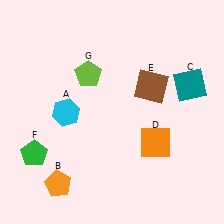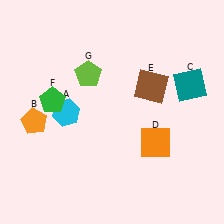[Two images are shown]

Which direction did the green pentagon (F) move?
The green pentagon (F) moved up.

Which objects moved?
The objects that moved are: the orange pentagon (B), the green pentagon (F).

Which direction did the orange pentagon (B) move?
The orange pentagon (B) moved up.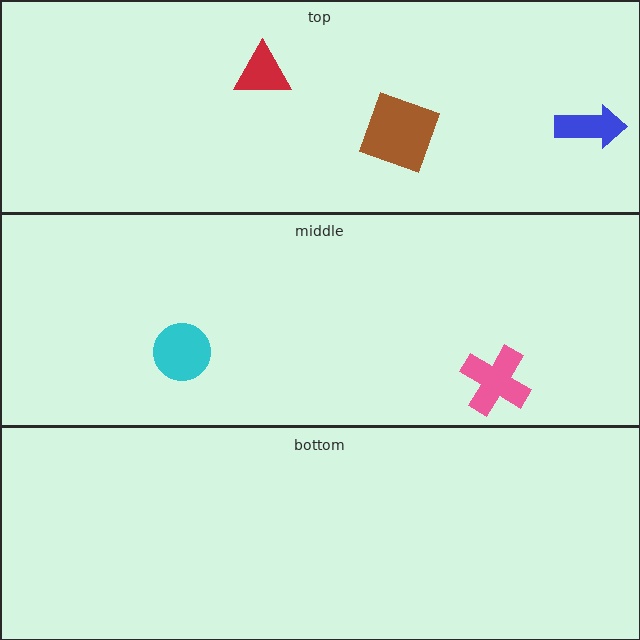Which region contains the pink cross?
The middle region.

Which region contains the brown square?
The top region.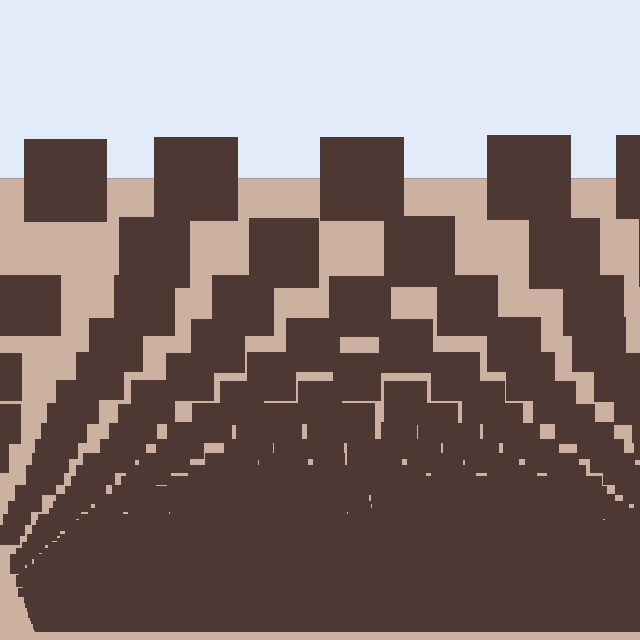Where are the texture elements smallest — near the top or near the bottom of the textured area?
Near the bottom.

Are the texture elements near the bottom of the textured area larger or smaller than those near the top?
Smaller. The gradient is inverted — elements near the bottom are smaller and denser.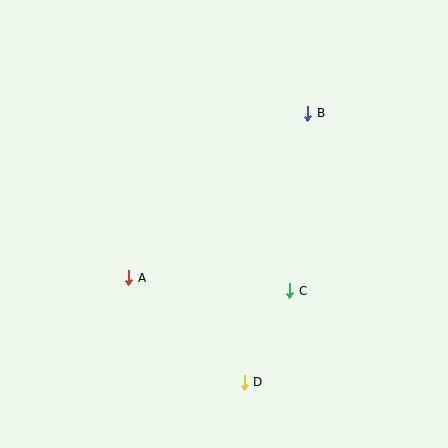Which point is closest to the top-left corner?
Point A is closest to the top-left corner.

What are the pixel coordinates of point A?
Point A is at (129, 278).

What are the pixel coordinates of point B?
Point B is at (308, 113).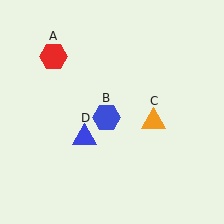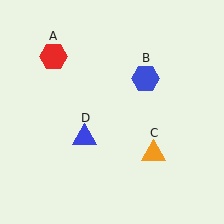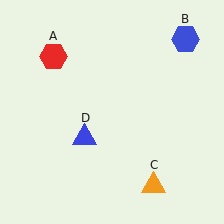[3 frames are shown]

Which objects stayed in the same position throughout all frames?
Red hexagon (object A) and blue triangle (object D) remained stationary.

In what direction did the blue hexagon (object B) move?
The blue hexagon (object B) moved up and to the right.